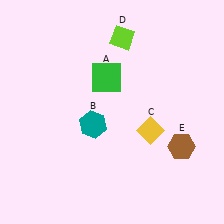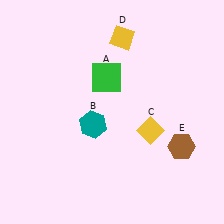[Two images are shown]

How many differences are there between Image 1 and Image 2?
There is 1 difference between the two images.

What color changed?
The diamond (D) changed from lime in Image 1 to yellow in Image 2.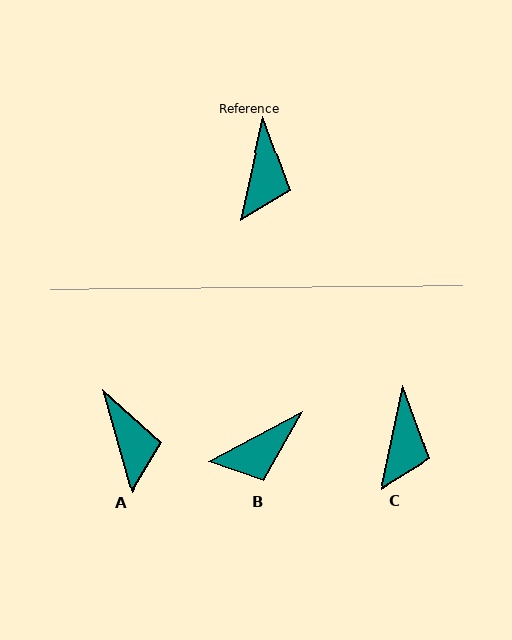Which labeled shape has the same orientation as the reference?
C.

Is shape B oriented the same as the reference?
No, it is off by about 50 degrees.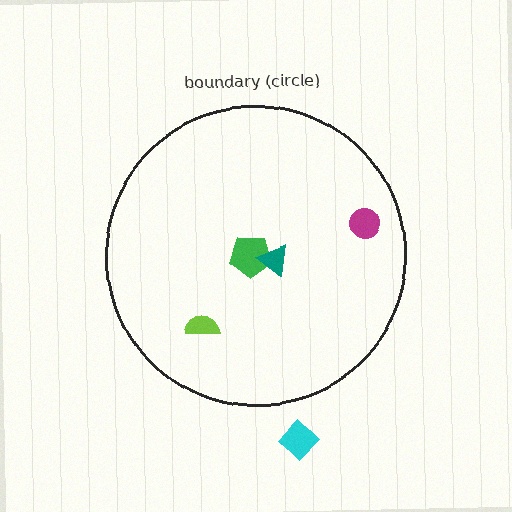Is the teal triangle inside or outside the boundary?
Inside.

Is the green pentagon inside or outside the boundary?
Inside.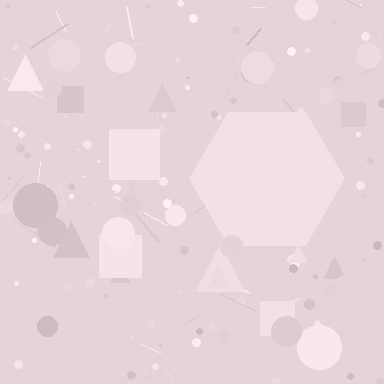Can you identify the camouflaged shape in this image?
The camouflaged shape is a hexagon.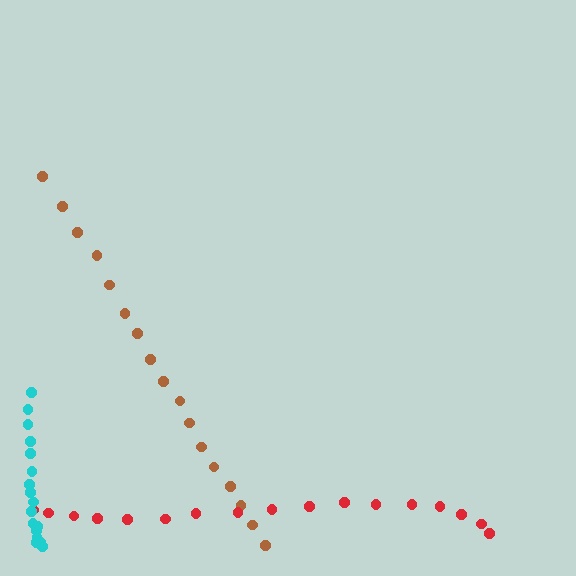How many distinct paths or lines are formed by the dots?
There are 3 distinct paths.